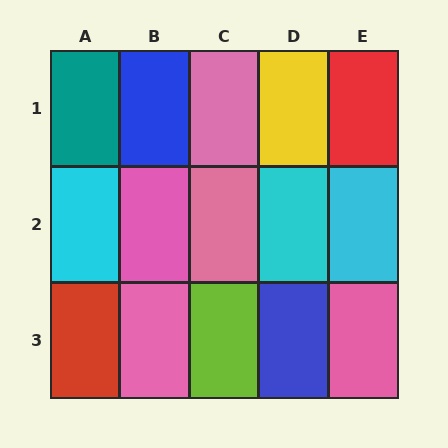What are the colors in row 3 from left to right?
Red, pink, lime, blue, pink.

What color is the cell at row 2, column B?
Pink.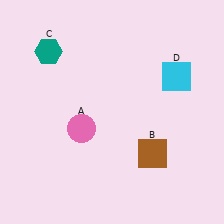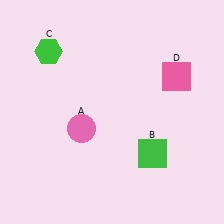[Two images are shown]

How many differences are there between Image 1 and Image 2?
There are 3 differences between the two images.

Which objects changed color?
B changed from brown to green. C changed from teal to green. D changed from cyan to pink.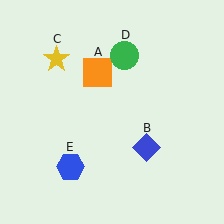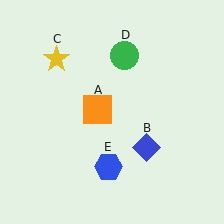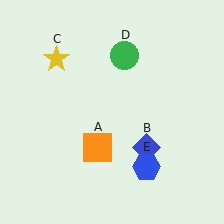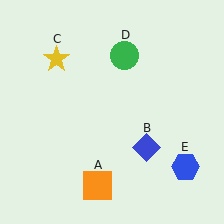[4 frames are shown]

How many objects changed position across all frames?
2 objects changed position: orange square (object A), blue hexagon (object E).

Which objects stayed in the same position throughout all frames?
Blue diamond (object B) and yellow star (object C) and green circle (object D) remained stationary.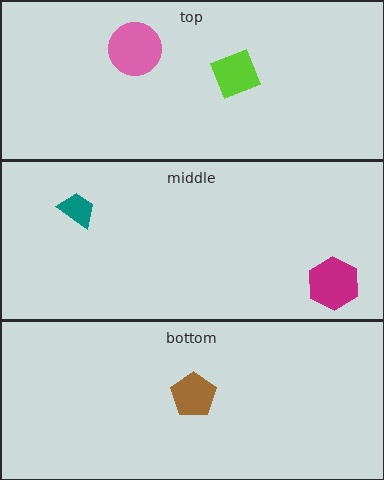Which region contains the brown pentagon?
The bottom region.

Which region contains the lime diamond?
The top region.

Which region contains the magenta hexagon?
The middle region.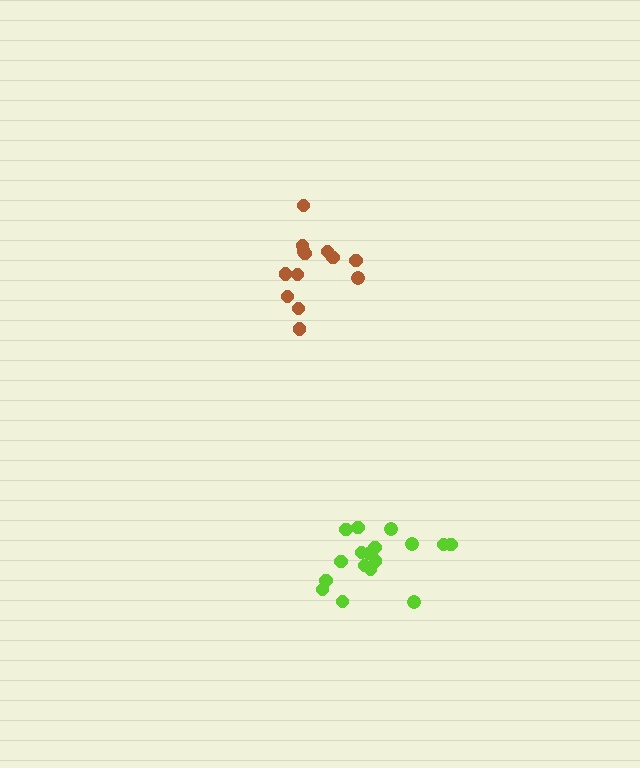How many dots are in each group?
Group 1: 13 dots, Group 2: 17 dots (30 total).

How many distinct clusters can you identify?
There are 2 distinct clusters.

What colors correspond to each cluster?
The clusters are colored: brown, lime.